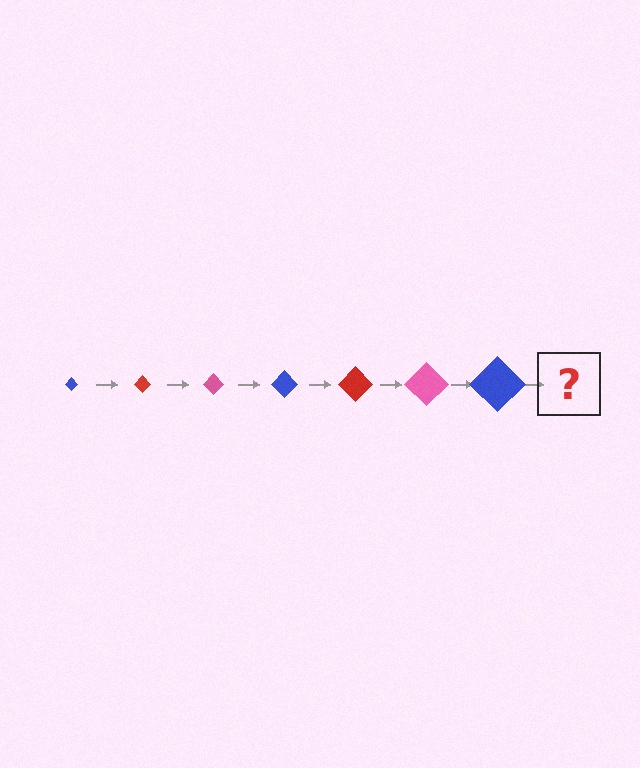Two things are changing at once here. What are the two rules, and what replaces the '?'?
The two rules are that the diamond grows larger each step and the color cycles through blue, red, and pink. The '?' should be a red diamond, larger than the previous one.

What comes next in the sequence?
The next element should be a red diamond, larger than the previous one.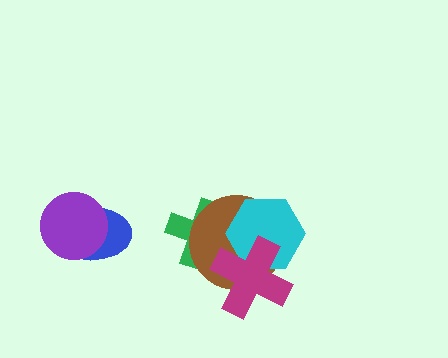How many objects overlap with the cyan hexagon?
3 objects overlap with the cyan hexagon.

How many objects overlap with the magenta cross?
3 objects overlap with the magenta cross.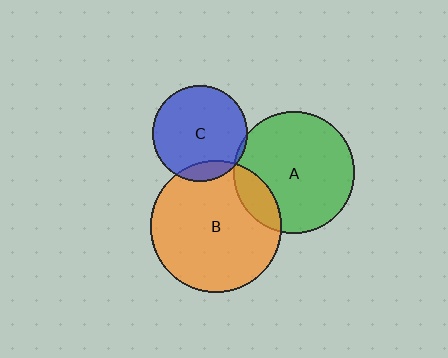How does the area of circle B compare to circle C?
Approximately 1.9 times.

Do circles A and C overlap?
Yes.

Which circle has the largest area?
Circle B (orange).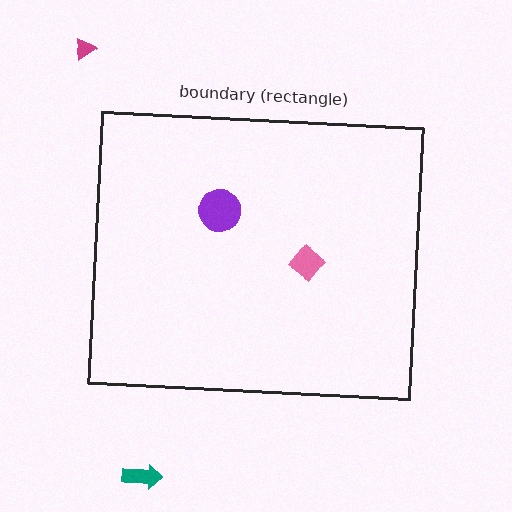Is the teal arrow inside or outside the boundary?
Outside.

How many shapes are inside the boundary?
2 inside, 2 outside.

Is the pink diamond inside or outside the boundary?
Inside.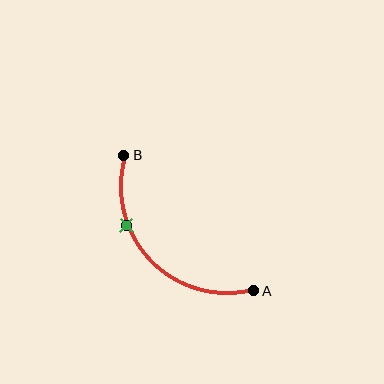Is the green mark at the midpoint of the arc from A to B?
No. The green mark lies on the arc but is closer to endpoint B. The arc midpoint would be at the point on the curve equidistant along the arc from both A and B.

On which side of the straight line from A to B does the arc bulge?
The arc bulges below and to the left of the straight line connecting A and B.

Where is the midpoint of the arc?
The arc midpoint is the point on the curve farthest from the straight line joining A and B. It sits below and to the left of that line.